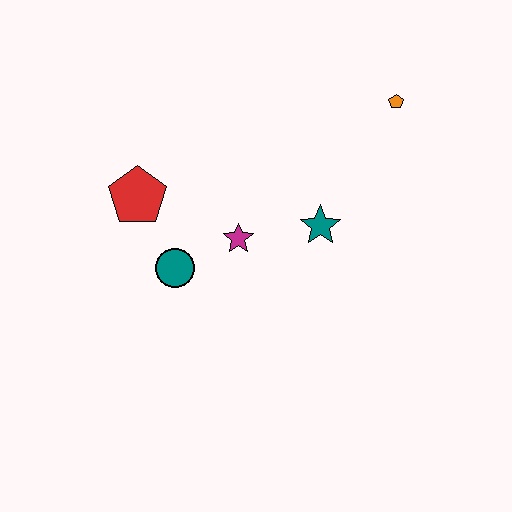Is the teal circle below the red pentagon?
Yes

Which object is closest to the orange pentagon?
The teal star is closest to the orange pentagon.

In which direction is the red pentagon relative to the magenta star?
The red pentagon is to the left of the magenta star.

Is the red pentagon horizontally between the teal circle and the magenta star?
No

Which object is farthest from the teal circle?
The orange pentagon is farthest from the teal circle.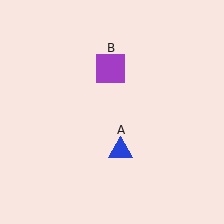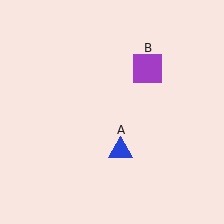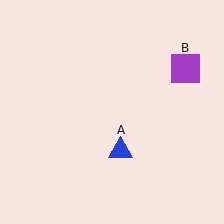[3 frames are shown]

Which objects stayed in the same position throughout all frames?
Blue triangle (object A) remained stationary.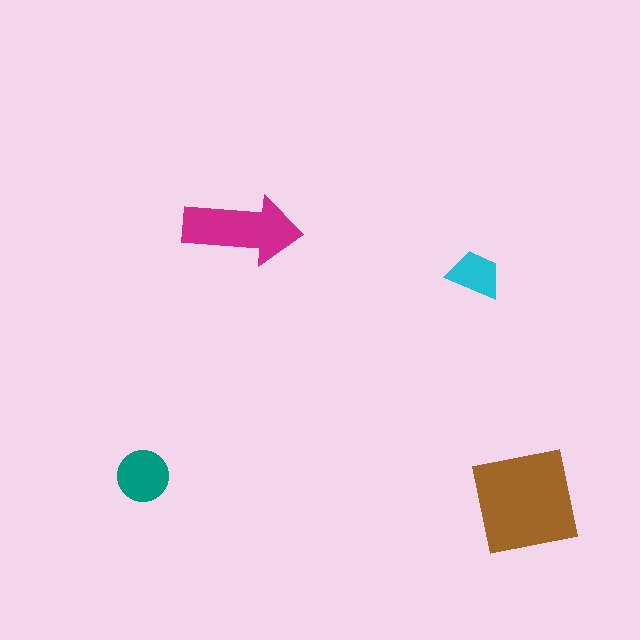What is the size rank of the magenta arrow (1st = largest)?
2nd.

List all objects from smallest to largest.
The cyan trapezoid, the teal circle, the magenta arrow, the brown square.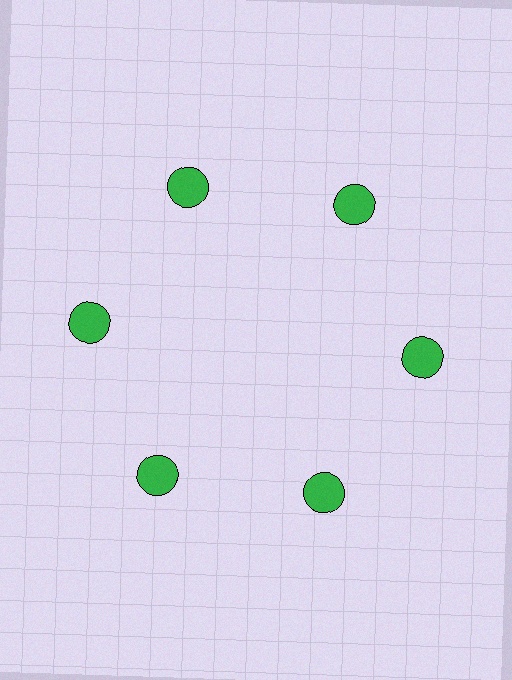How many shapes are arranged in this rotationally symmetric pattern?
There are 6 shapes, arranged in 6 groups of 1.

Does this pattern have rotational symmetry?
Yes, this pattern has 6-fold rotational symmetry. It looks the same after rotating 60 degrees around the center.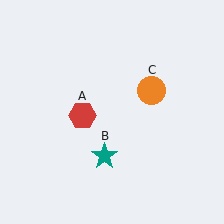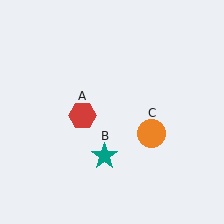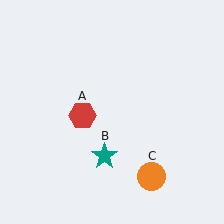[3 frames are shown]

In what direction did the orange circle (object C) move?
The orange circle (object C) moved down.